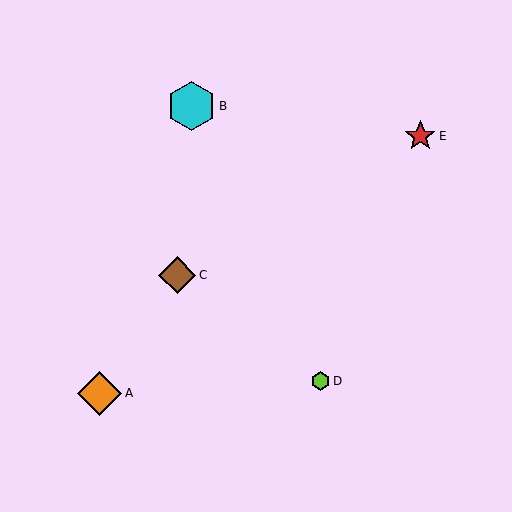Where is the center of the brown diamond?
The center of the brown diamond is at (177, 275).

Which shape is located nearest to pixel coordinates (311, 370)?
The lime hexagon (labeled D) at (320, 381) is nearest to that location.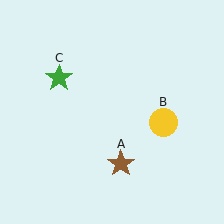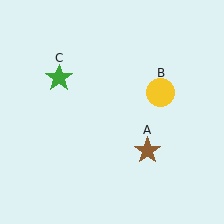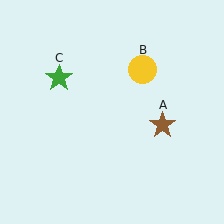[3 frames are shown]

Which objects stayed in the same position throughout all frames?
Green star (object C) remained stationary.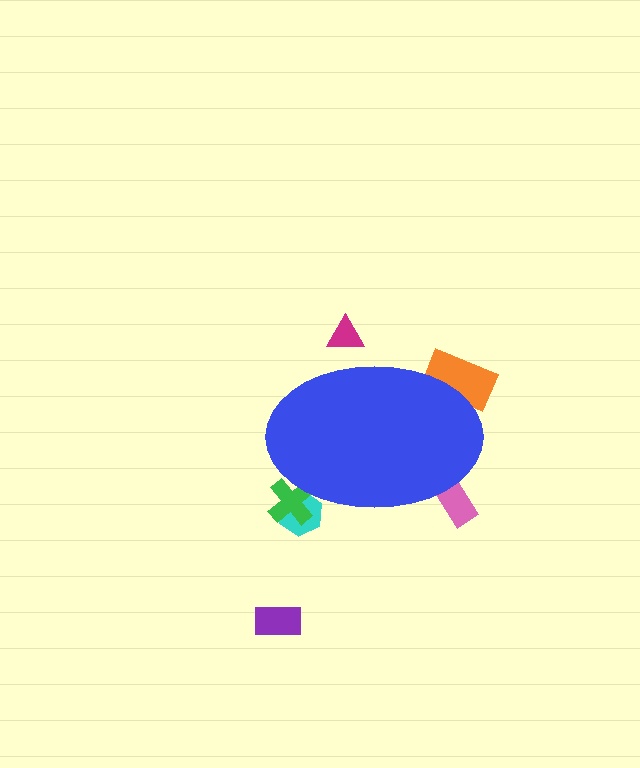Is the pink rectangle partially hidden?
Yes, the pink rectangle is partially hidden behind the blue ellipse.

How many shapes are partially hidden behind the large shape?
5 shapes are partially hidden.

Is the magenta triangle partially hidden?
Yes, the magenta triangle is partially hidden behind the blue ellipse.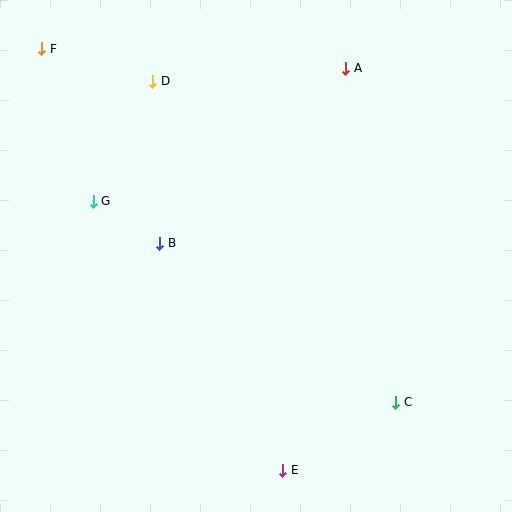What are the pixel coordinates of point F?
Point F is at (42, 49).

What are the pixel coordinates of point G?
Point G is at (93, 201).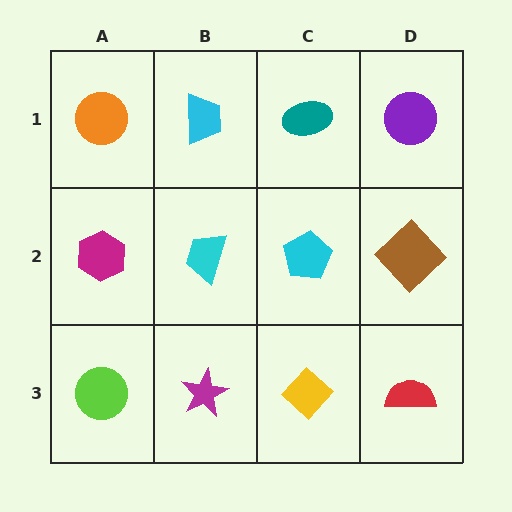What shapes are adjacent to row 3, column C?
A cyan pentagon (row 2, column C), a magenta star (row 3, column B), a red semicircle (row 3, column D).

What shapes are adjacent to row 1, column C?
A cyan pentagon (row 2, column C), a cyan trapezoid (row 1, column B), a purple circle (row 1, column D).